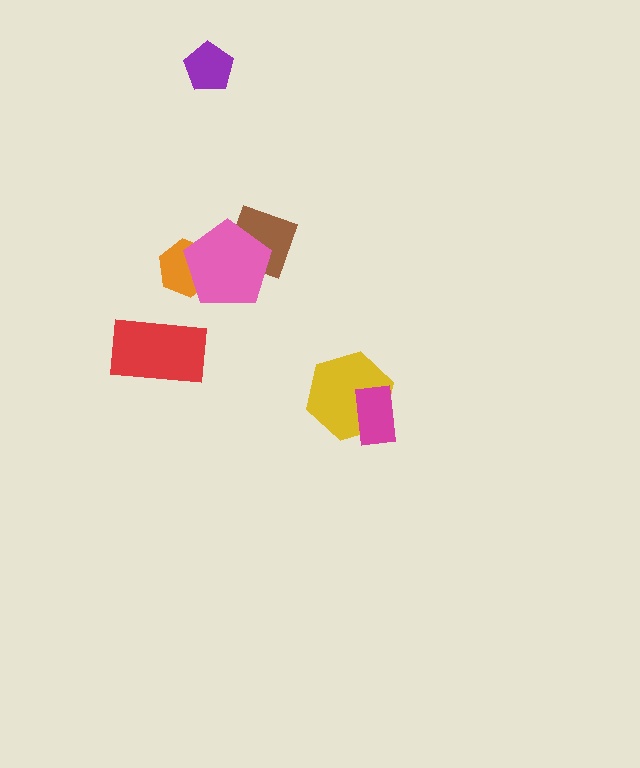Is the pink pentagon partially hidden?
No, no other shape covers it.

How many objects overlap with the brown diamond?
1 object overlaps with the brown diamond.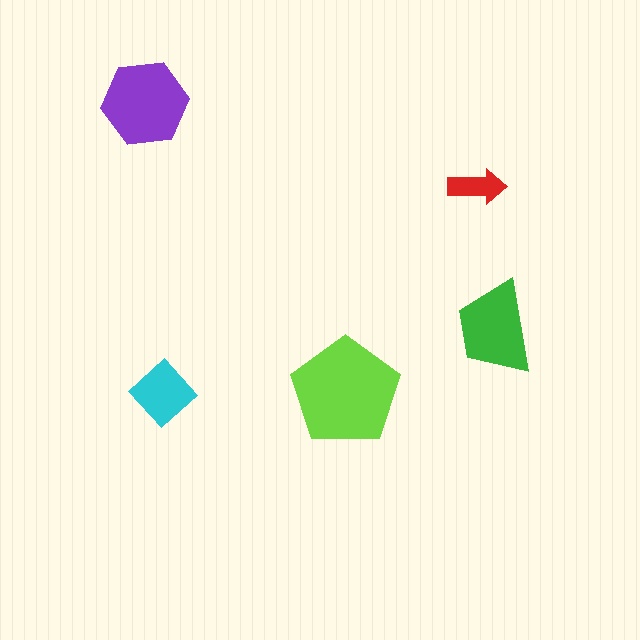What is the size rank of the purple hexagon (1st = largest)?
2nd.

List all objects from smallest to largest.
The red arrow, the cyan diamond, the green trapezoid, the purple hexagon, the lime pentagon.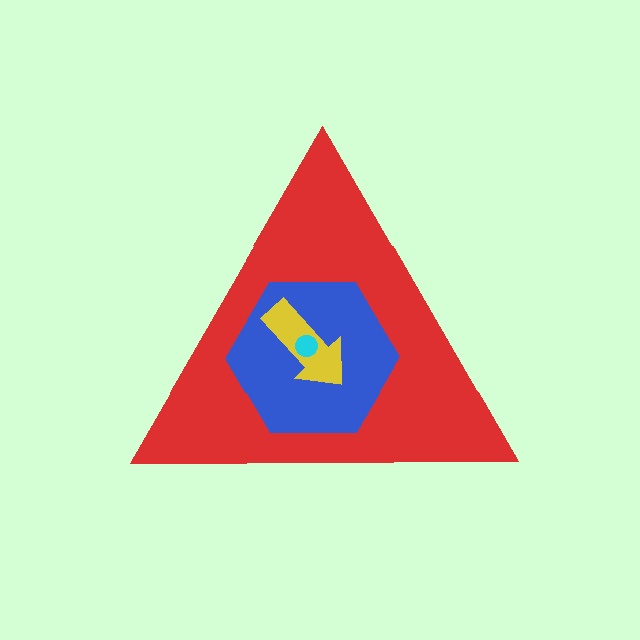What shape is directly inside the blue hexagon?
The yellow arrow.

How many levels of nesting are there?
4.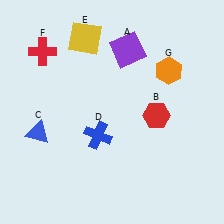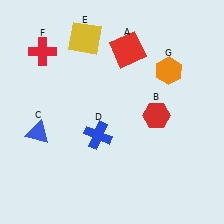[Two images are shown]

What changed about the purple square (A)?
In Image 1, A is purple. In Image 2, it changed to red.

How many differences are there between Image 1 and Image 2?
There is 1 difference between the two images.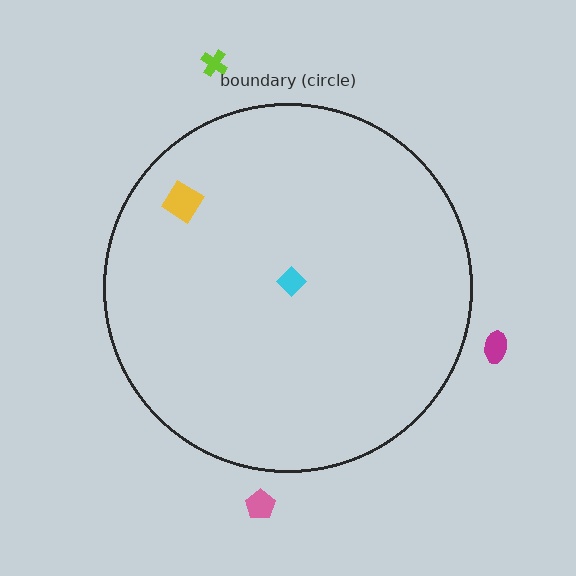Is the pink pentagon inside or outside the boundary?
Outside.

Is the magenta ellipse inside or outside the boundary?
Outside.